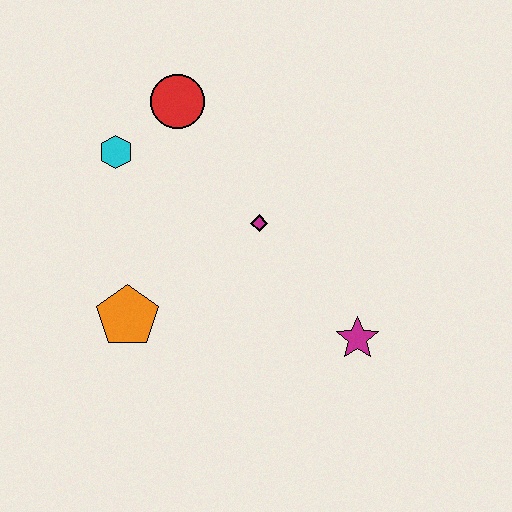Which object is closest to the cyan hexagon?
The red circle is closest to the cyan hexagon.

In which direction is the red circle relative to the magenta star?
The red circle is above the magenta star.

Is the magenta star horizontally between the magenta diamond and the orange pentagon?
No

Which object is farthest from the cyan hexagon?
The magenta star is farthest from the cyan hexagon.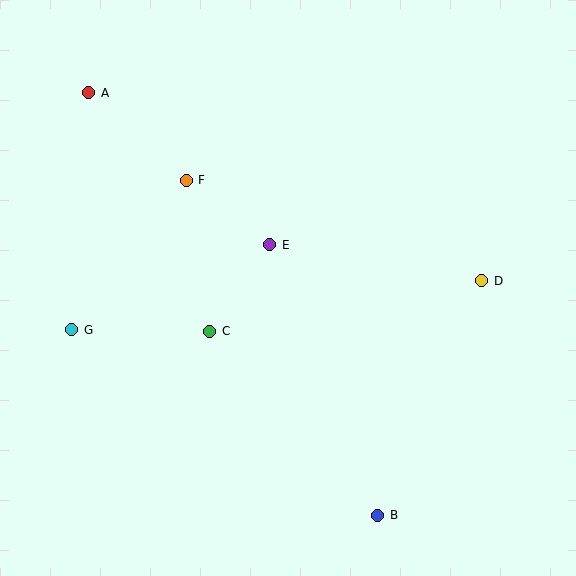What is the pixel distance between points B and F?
The distance between B and F is 386 pixels.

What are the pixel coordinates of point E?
Point E is at (270, 245).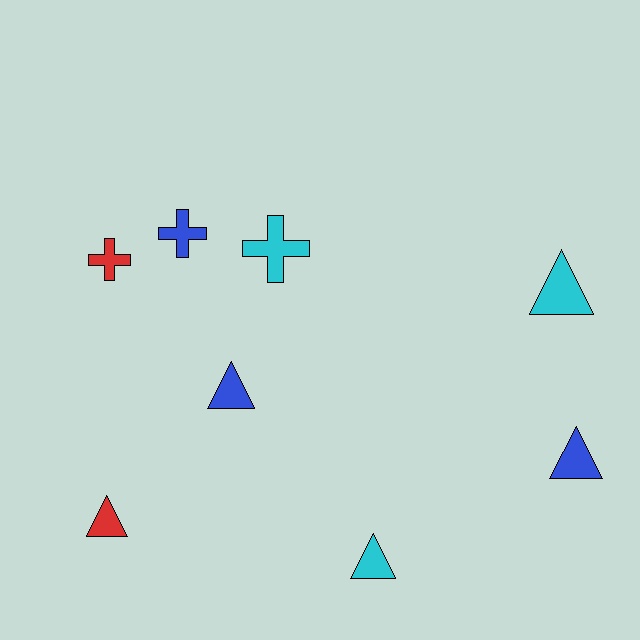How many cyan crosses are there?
There is 1 cyan cross.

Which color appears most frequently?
Cyan, with 3 objects.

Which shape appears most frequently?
Triangle, with 5 objects.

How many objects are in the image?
There are 8 objects.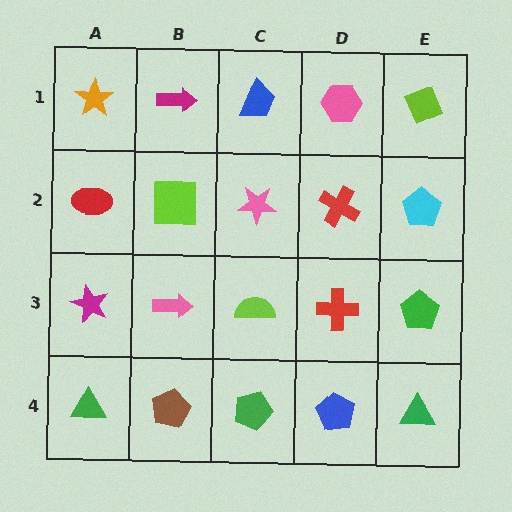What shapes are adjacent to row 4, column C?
A lime semicircle (row 3, column C), a brown pentagon (row 4, column B), a blue pentagon (row 4, column D).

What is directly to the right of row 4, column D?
A green triangle.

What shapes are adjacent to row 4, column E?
A green pentagon (row 3, column E), a blue pentagon (row 4, column D).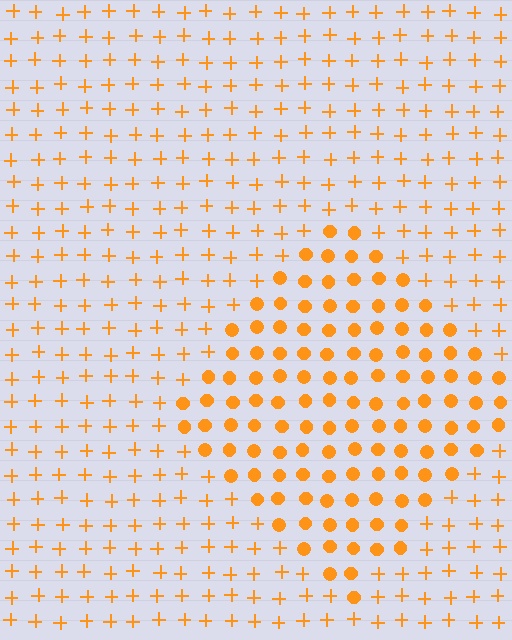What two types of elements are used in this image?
The image uses circles inside the diamond region and plus signs outside it.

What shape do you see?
I see a diamond.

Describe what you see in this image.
The image is filled with small orange elements arranged in a uniform grid. A diamond-shaped region contains circles, while the surrounding area contains plus signs. The boundary is defined purely by the change in element shape.